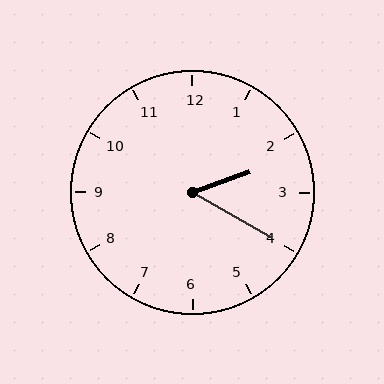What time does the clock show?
2:20.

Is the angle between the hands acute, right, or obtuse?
It is acute.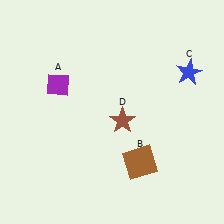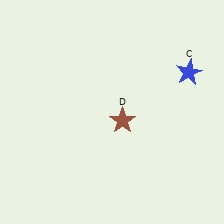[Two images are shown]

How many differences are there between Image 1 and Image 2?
There are 2 differences between the two images.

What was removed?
The purple diamond (A), the brown square (B) were removed in Image 2.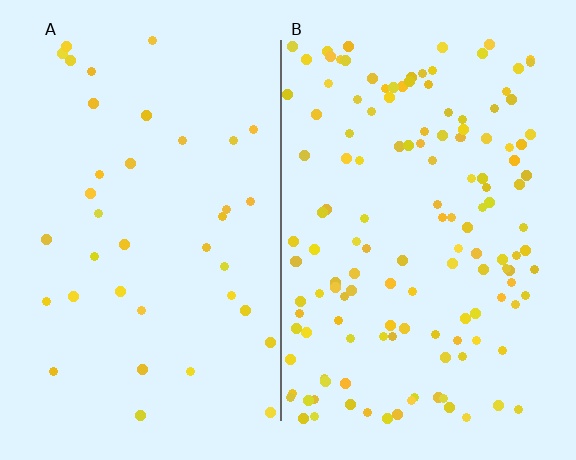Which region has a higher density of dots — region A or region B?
B (the right).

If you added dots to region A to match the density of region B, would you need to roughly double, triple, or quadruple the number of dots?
Approximately quadruple.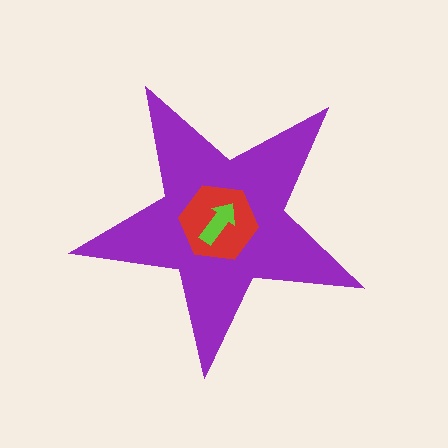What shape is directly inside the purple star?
The red hexagon.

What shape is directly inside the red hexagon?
The lime arrow.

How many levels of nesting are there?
3.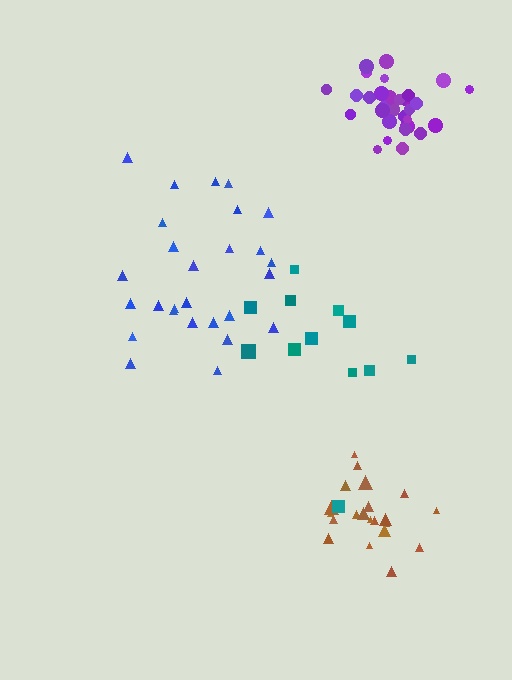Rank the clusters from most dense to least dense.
purple, brown, blue, teal.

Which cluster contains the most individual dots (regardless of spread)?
Purple (32).